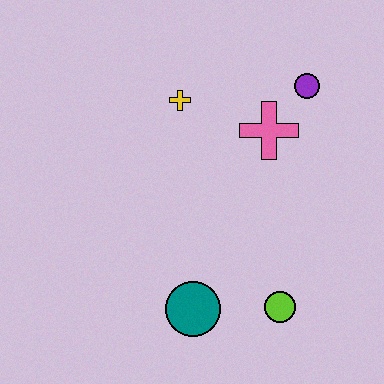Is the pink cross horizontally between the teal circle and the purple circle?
Yes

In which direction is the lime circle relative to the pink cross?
The lime circle is below the pink cross.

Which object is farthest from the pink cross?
The teal circle is farthest from the pink cross.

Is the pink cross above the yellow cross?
No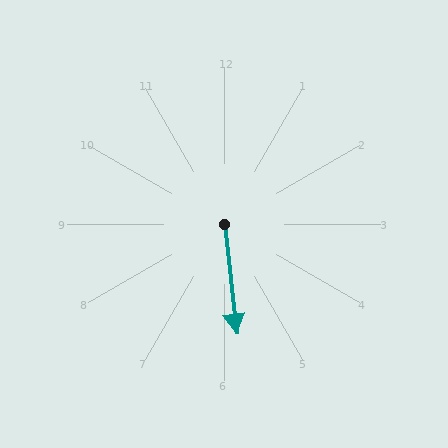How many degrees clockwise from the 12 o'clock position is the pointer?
Approximately 174 degrees.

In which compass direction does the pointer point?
South.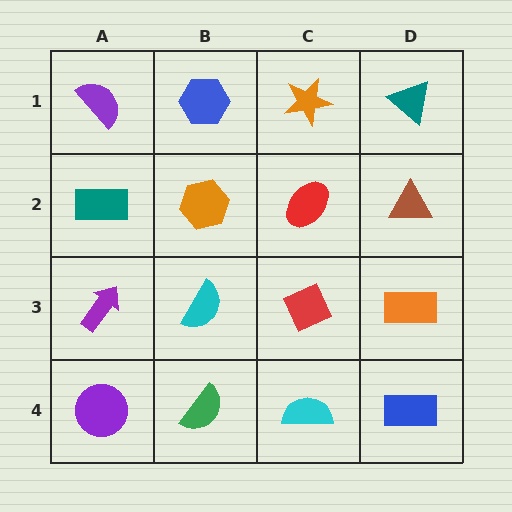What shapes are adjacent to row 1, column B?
An orange hexagon (row 2, column B), a purple semicircle (row 1, column A), an orange star (row 1, column C).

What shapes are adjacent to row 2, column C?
An orange star (row 1, column C), a red diamond (row 3, column C), an orange hexagon (row 2, column B), a brown triangle (row 2, column D).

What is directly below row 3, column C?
A cyan semicircle.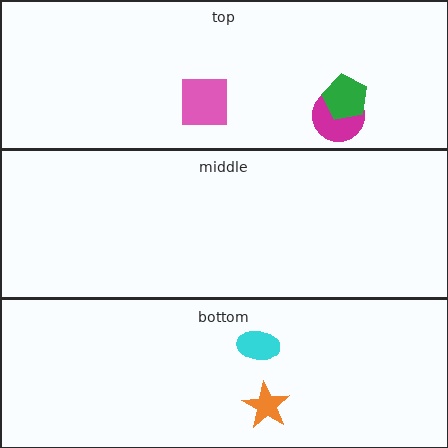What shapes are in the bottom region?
The cyan ellipse, the orange star.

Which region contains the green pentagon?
The top region.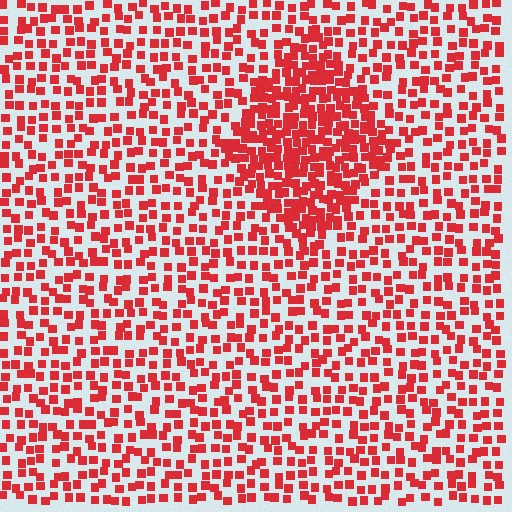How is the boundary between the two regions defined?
The boundary is defined by a change in element density (approximately 2.1x ratio). All elements are the same color, size, and shape.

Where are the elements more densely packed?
The elements are more densely packed inside the diamond boundary.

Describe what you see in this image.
The image contains small red elements arranged at two different densities. A diamond-shaped region is visible where the elements are more densely packed than the surrounding area.